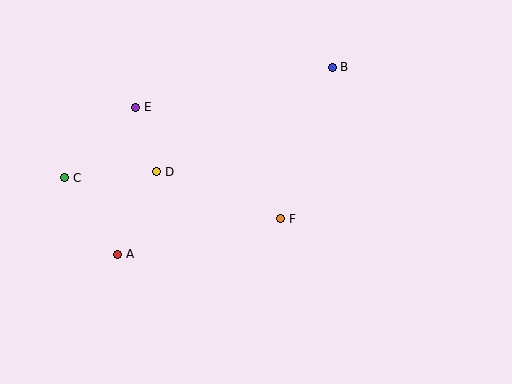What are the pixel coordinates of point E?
Point E is at (136, 107).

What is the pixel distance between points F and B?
The distance between F and B is 160 pixels.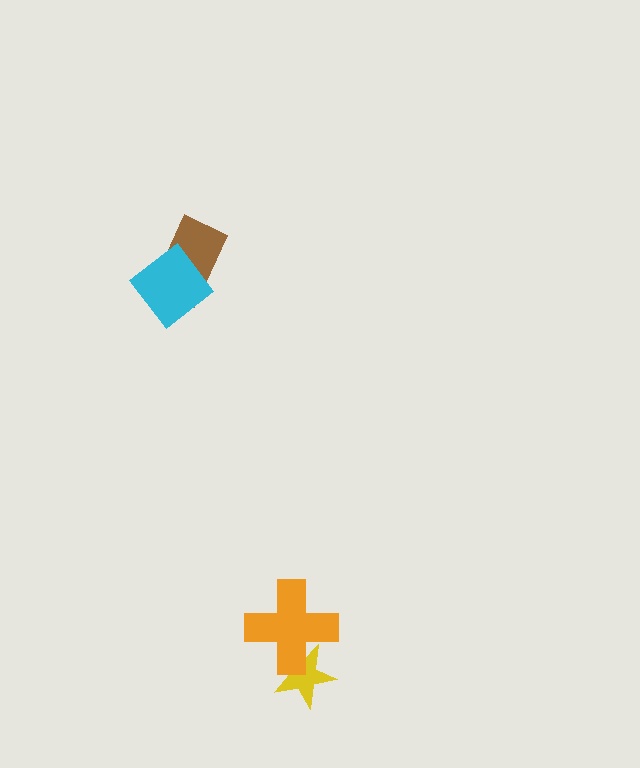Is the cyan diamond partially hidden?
No, no other shape covers it.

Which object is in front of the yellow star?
The orange cross is in front of the yellow star.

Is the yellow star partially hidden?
Yes, it is partially covered by another shape.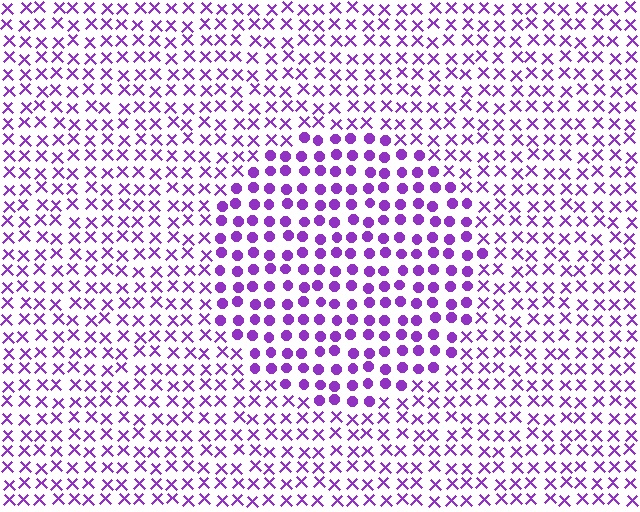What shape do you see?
I see a circle.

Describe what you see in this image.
The image is filled with small purple elements arranged in a uniform grid. A circle-shaped region contains circles, while the surrounding area contains X marks. The boundary is defined purely by the change in element shape.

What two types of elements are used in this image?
The image uses circles inside the circle region and X marks outside it.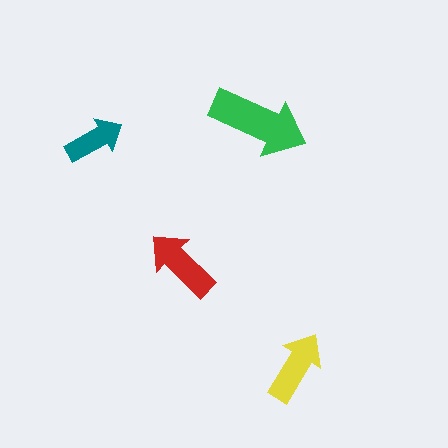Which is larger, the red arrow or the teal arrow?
The red one.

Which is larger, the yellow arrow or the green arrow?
The green one.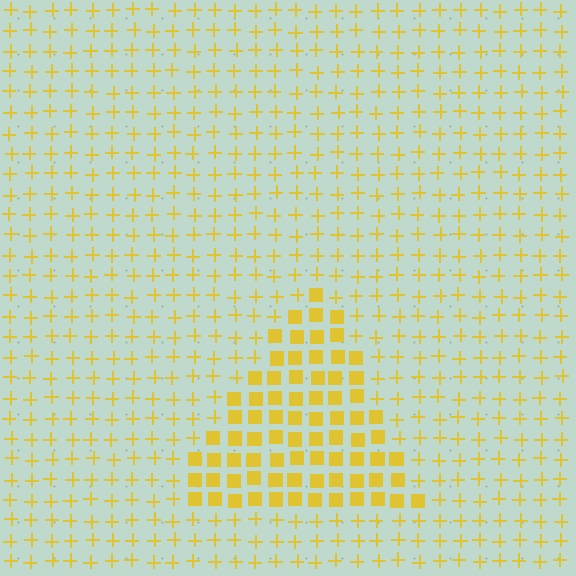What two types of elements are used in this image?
The image uses squares inside the triangle region and plus signs outside it.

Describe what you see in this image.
The image is filled with small yellow elements arranged in a uniform grid. A triangle-shaped region contains squares, while the surrounding area contains plus signs. The boundary is defined purely by the change in element shape.